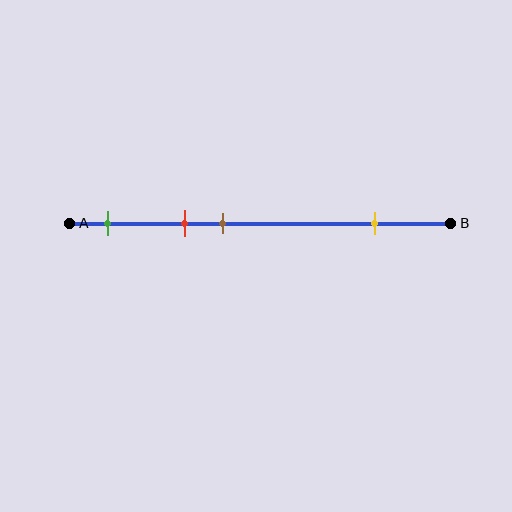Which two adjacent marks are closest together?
The red and brown marks are the closest adjacent pair.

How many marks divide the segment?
There are 4 marks dividing the segment.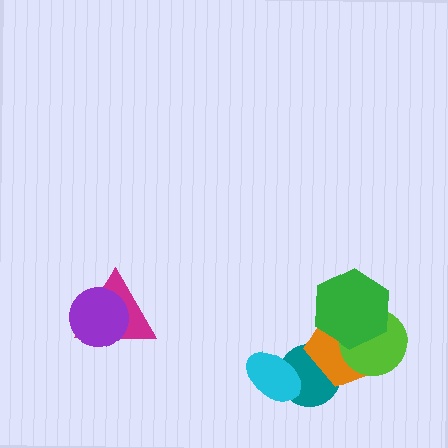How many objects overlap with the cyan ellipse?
1 object overlaps with the cyan ellipse.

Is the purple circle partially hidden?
No, no other shape covers it.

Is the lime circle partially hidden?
Yes, it is partially covered by another shape.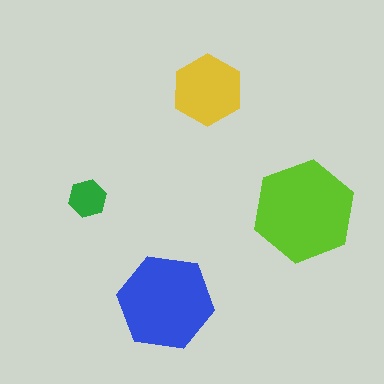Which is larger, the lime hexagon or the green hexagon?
The lime one.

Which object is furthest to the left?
The green hexagon is leftmost.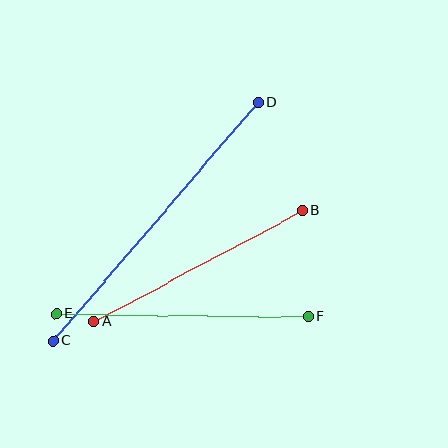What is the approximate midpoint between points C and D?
The midpoint is at approximately (156, 221) pixels.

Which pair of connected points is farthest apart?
Points C and D are farthest apart.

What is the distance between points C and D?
The distance is approximately 314 pixels.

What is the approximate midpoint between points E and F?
The midpoint is at approximately (182, 315) pixels.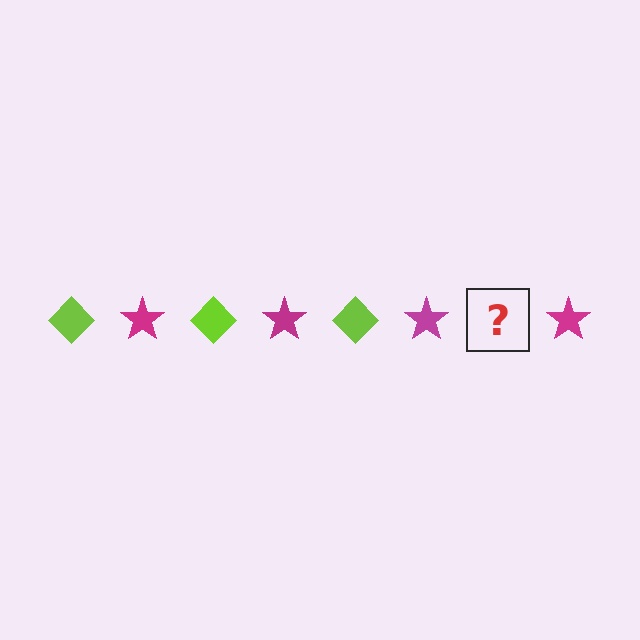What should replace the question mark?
The question mark should be replaced with a lime diamond.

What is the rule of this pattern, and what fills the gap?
The rule is that the pattern alternates between lime diamond and magenta star. The gap should be filled with a lime diamond.